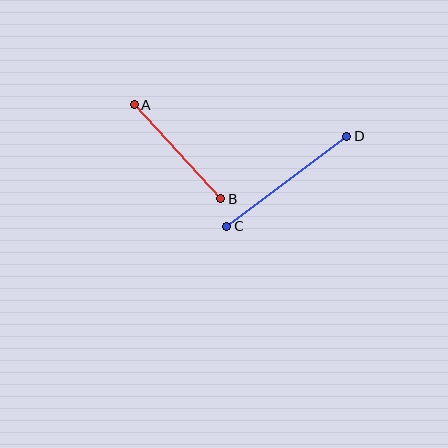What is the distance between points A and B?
The distance is approximately 128 pixels.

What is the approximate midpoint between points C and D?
The midpoint is at approximately (287, 181) pixels.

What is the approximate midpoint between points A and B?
The midpoint is at approximately (177, 152) pixels.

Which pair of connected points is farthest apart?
Points C and D are farthest apart.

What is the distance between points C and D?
The distance is approximately 150 pixels.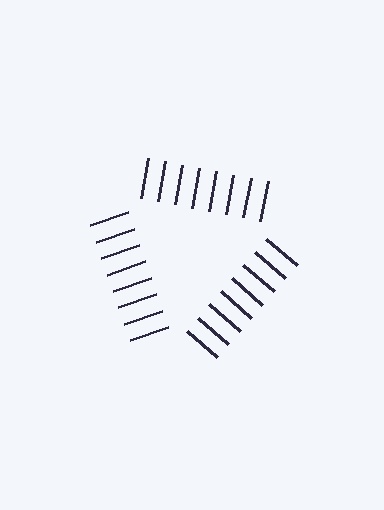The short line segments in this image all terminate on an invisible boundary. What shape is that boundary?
An illusory triangle — the line segments terminate on its edges but no continuous stroke is drawn.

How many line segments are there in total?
24 — 8 along each of the 3 edges.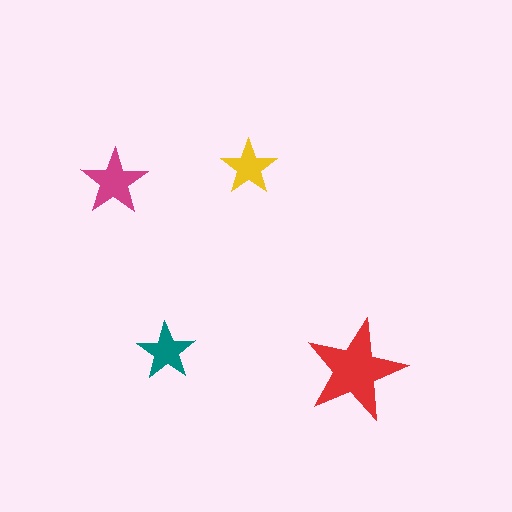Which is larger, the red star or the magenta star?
The red one.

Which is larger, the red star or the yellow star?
The red one.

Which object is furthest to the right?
The red star is rightmost.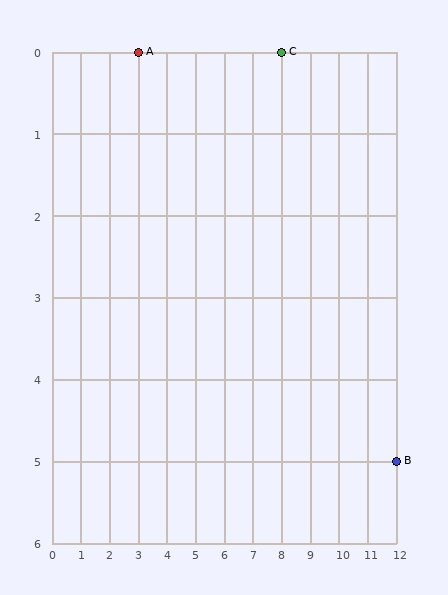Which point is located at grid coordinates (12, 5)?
Point B is at (12, 5).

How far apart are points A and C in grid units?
Points A and C are 5 columns apart.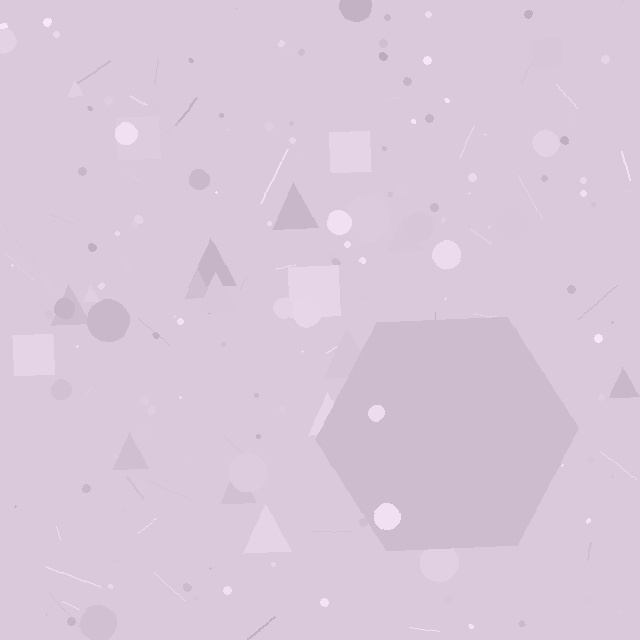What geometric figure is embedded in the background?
A hexagon is embedded in the background.